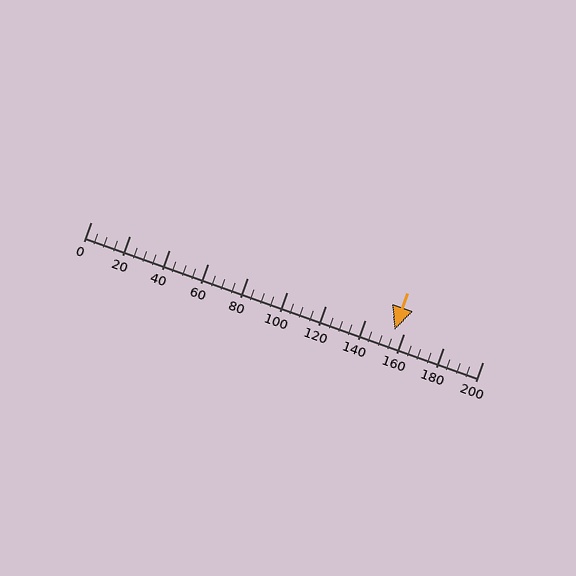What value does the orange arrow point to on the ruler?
The orange arrow points to approximately 155.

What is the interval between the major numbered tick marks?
The major tick marks are spaced 20 units apart.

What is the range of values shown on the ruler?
The ruler shows values from 0 to 200.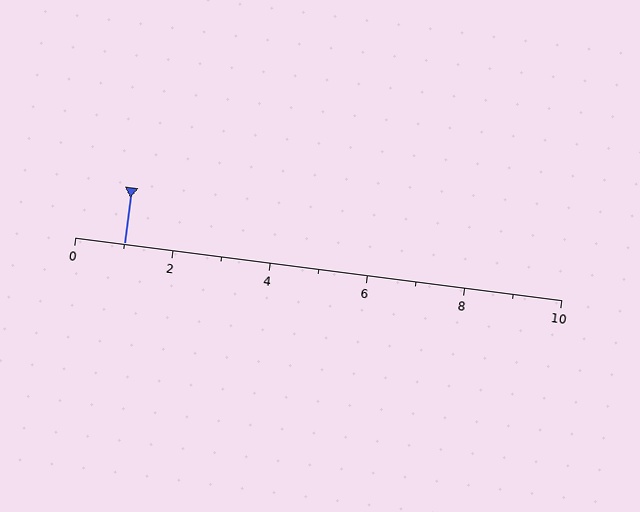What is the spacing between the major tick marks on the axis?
The major ticks are spaced 2 apart.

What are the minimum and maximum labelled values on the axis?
The axis runs from 0 to 10.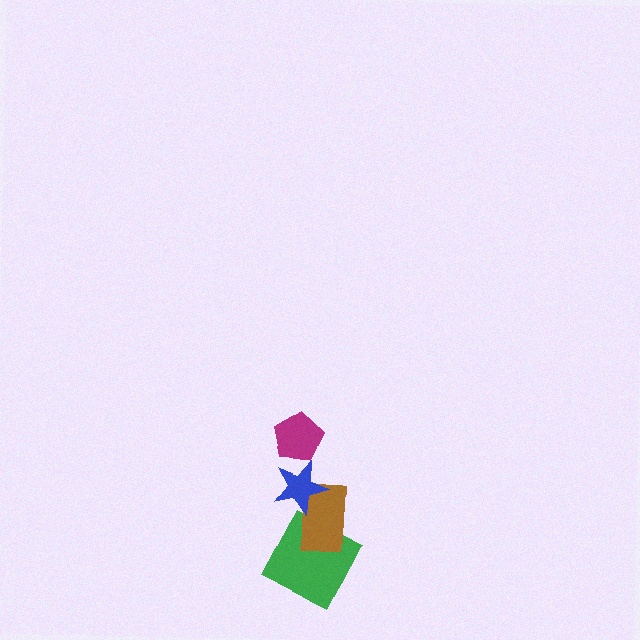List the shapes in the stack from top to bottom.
From top to bottom: the magenta pentagon, the blue star, the brown rectangle, the green square.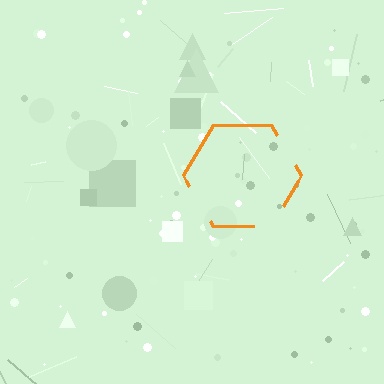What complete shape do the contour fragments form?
The contour fragments form a hexagon.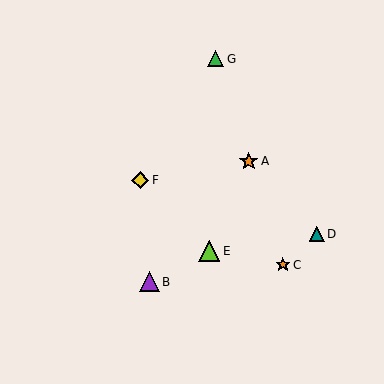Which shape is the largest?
The lime triangle (labeled E) is the largest.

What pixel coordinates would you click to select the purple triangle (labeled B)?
Click at (149, 282) to select the purple triangle B.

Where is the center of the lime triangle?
The center of the lime triangle is at (209, 251).